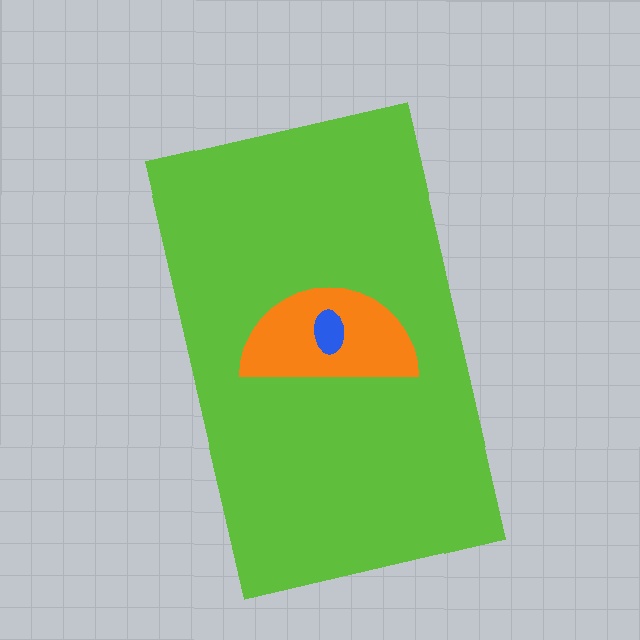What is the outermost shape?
The lime rectangle.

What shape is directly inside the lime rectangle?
The orange semicircle.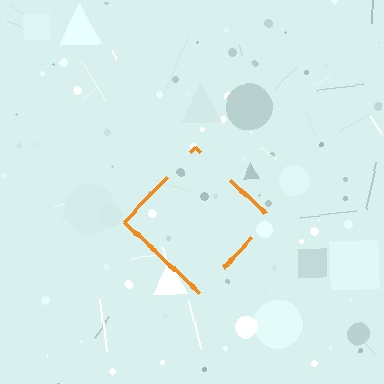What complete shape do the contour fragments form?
The contour fragments form a diamond.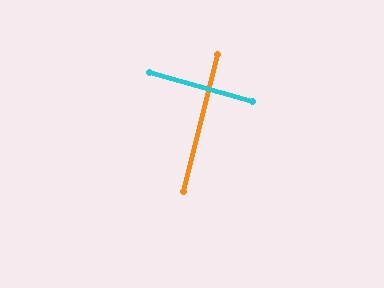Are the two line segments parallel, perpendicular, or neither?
Perpendicular — they meet at approximately 88°.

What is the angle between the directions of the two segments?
Approximately 88 degrees.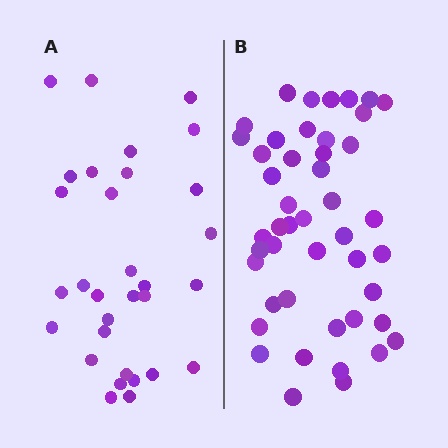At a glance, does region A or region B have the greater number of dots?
Region B (the right region) has more dots.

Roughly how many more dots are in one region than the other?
Region B has approximately 15 more dots than region A.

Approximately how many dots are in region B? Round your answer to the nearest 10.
About 50 dots. (The exact count is 46, which rounds to 50.)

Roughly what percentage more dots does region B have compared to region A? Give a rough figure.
About 50% more.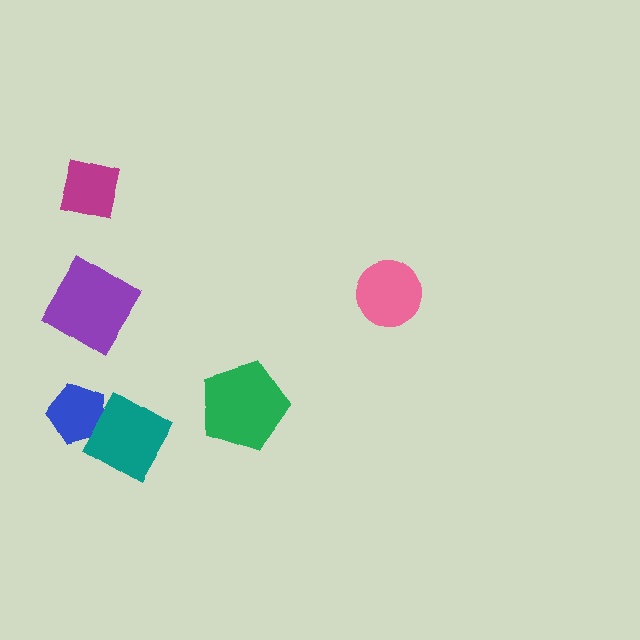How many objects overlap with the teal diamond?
1 object overlaps with the teal diamond.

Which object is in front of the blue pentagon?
The teal diamond is in front of the blue pentagon.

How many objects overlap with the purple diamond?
0 objects overlap with the purple diamond.